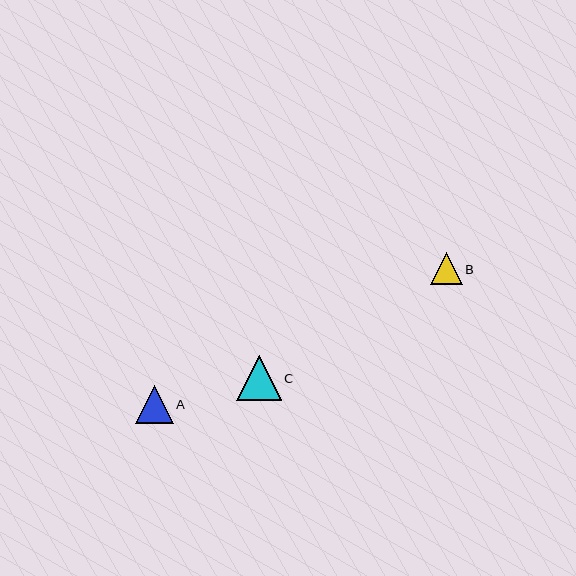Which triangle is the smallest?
Triangle B is the smallest with a size of approximately 32 pixels.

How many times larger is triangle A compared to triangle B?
Triangle A is approximately 1.2 times the size of triangle B.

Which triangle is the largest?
Triangle C is the largest with a size of approximately 45 pixels.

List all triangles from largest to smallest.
From largest to smallest: C, A, B.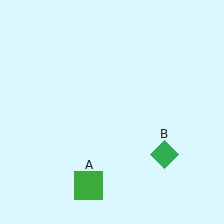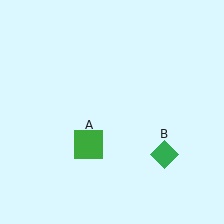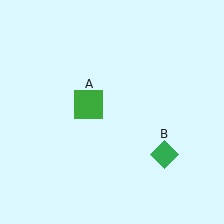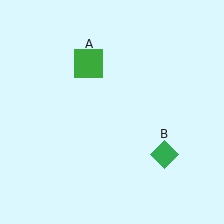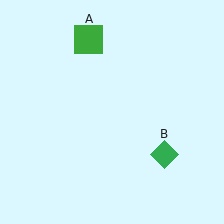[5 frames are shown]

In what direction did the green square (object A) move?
The green square (object A) moved up.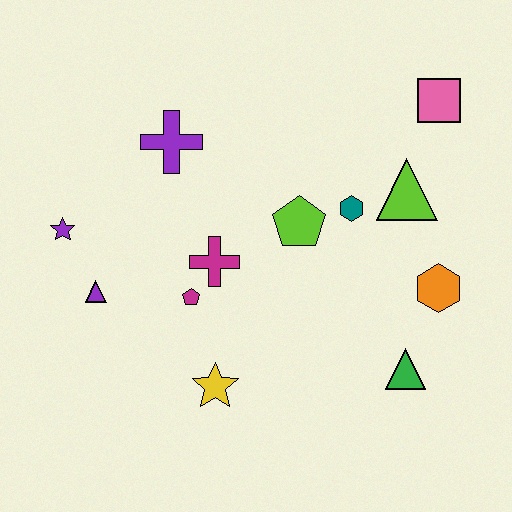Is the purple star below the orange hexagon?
No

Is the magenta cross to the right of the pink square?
No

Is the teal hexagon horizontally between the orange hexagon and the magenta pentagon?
Yes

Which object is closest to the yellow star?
The magenta pentagon is closest to the yellow star.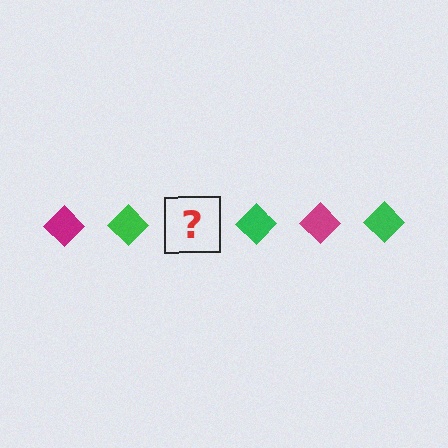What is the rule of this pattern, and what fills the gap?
The rule is that the pattern cycles through magenta, green diamonds. The gap should be filled with a magenta diamond.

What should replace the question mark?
The question mark should be replaced with a magenta diamond.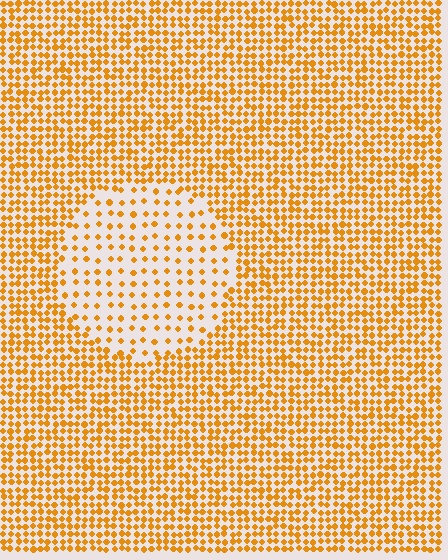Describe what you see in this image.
The image contains small orange elements arranged at two different densities. A circle-shaped region is visible where the elements are less densely packed than the surrounding area.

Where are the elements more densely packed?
The elements are more densely packed outside the circle boundary.